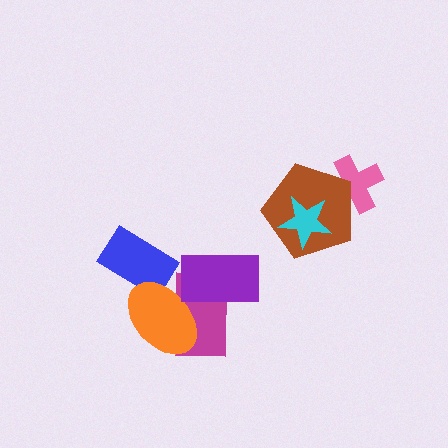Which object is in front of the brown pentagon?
The cyan star is in front of the brown pentagon.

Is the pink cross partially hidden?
Yes, it is partially covered by another shape.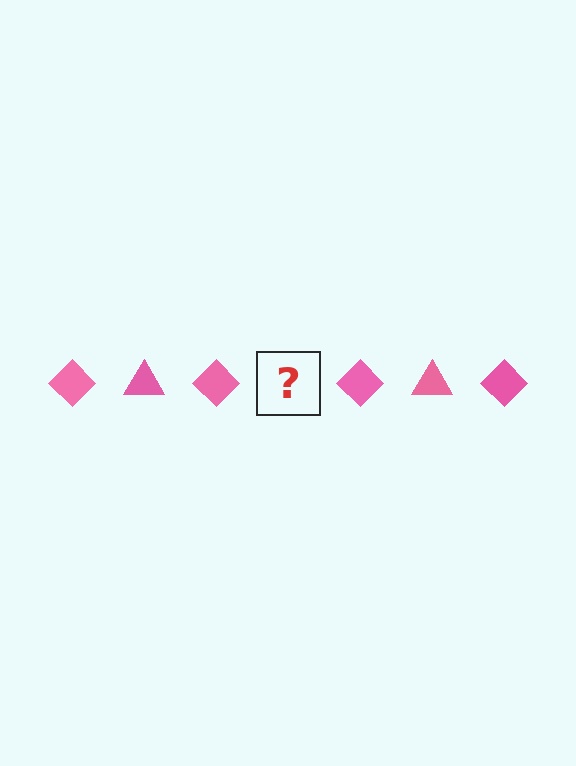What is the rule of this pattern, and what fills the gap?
The rule is that the pattern cycles through diamond, triangle shapes in pink. The gap should be filled with a pink triangle.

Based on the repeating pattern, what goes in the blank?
The blank should be a pink triangle.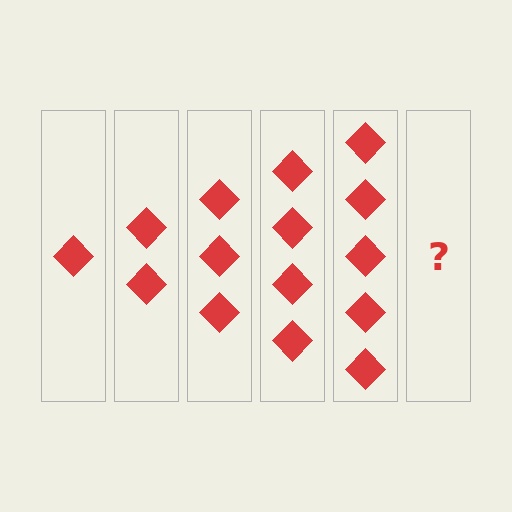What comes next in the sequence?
The next element should be 6 diamonds.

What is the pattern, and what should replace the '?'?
The pattern is that each step adds one more diamond. The '?' should be 6 diamonds.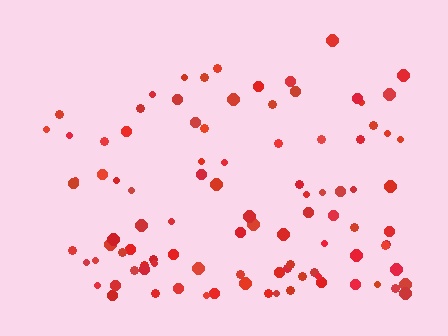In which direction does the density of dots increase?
From top to bottom, with the bottom side densest.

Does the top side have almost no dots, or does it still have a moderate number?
Still a moderate number, just noticeably fewer than the bottom.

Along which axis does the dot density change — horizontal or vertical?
Vertical.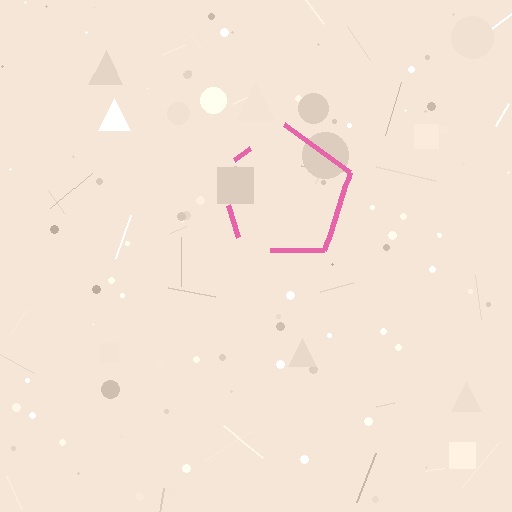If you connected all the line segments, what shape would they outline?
They would outline a pentagon.